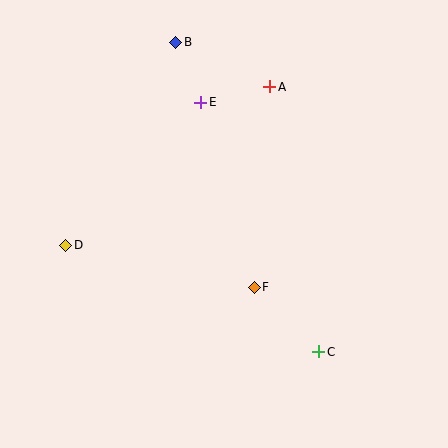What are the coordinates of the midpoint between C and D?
The midpoint between C and D is at (192, 299).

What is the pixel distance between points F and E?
The distance between F and E is 193 pixels.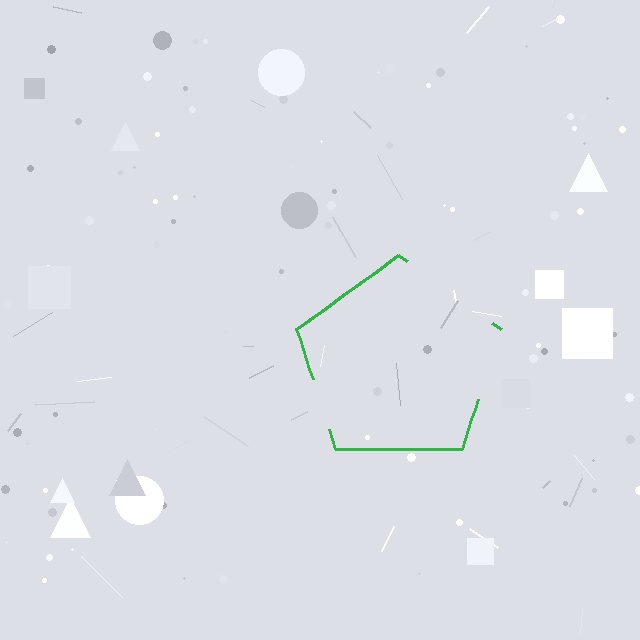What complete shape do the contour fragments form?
The contour fragments form a pentagon.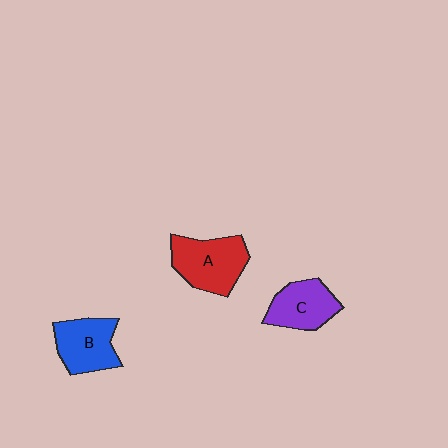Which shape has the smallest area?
Shape C (purple).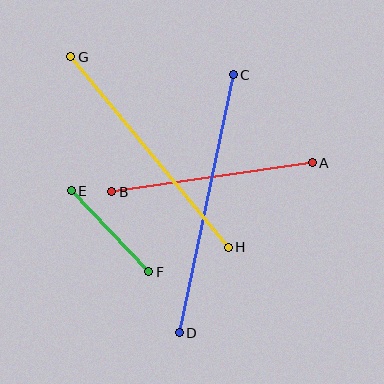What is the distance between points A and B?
The distance is approximately 203 pixels.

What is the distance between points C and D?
The distance is approximately 264 pixels.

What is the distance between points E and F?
The distance is approximately 112 pixels.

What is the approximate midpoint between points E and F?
The midpoint is at approximately (110, 231) pixels.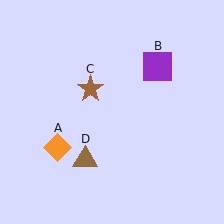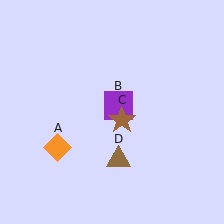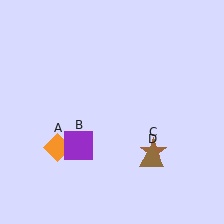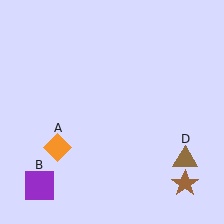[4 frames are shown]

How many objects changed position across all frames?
3 objects changed position: purple square (object B), brown star (object C), brown triangle (object D).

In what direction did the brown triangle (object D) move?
The brown triangle (object D) moved right.